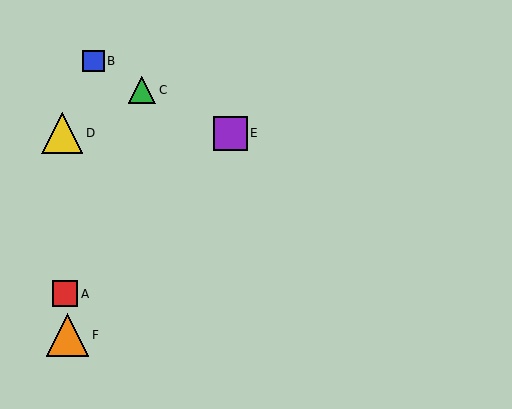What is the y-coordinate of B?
Object B is at y≈61.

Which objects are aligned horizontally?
Objects D, E are aligned horizontally.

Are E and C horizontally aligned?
No, E is at y≈133 and C is at y≈90.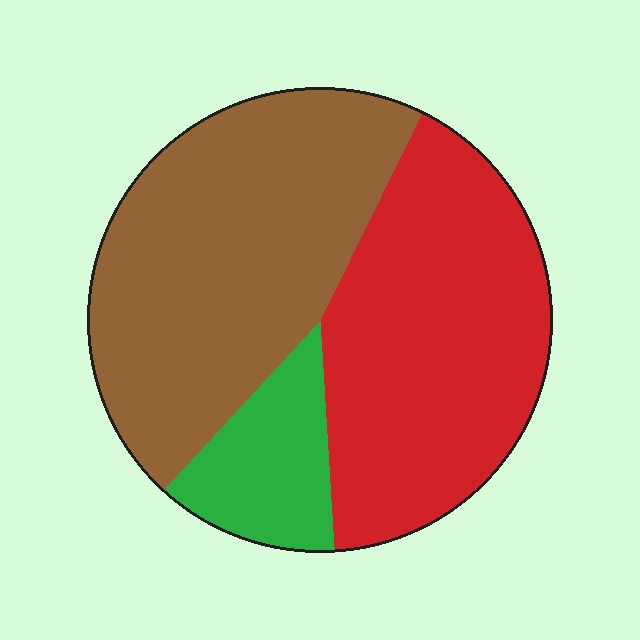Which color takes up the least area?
Green, at roughly 15%.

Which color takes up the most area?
Brown, at roughly 45%.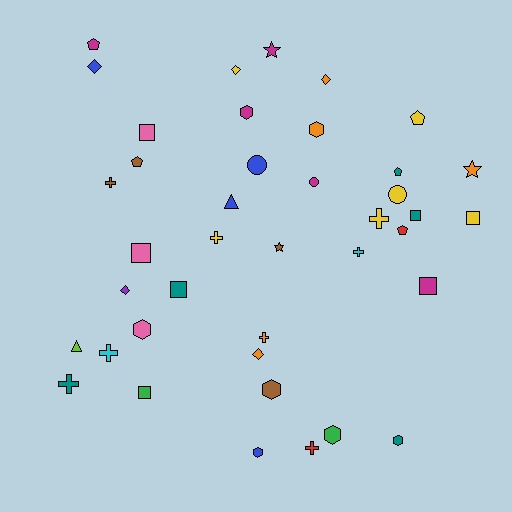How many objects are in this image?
There are 40 objects.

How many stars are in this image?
There are 3 stars.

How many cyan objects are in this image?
There are 2 cyan objects.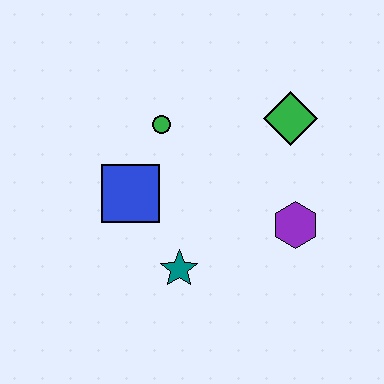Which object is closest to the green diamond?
The purple hexagon is closest to the green diamond.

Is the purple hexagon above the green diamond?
No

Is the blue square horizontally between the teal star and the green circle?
No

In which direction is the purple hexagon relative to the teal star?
The purple hexagon is to the right of the teal star.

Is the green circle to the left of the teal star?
Yes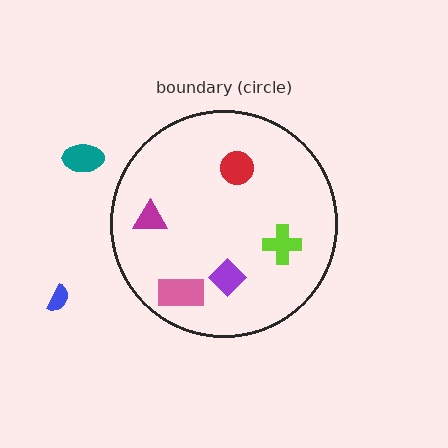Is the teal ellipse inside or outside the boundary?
Outside.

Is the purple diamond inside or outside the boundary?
Inside.